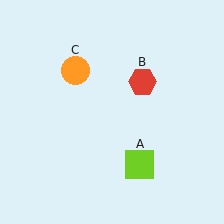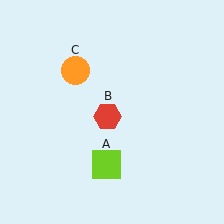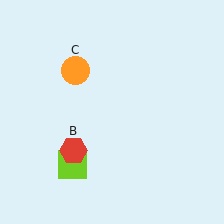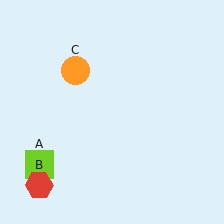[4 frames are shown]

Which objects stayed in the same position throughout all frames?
Orange circle (object C) remained stationary.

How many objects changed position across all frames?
2 objects changed position: lime square (object A), red hexagon (object B).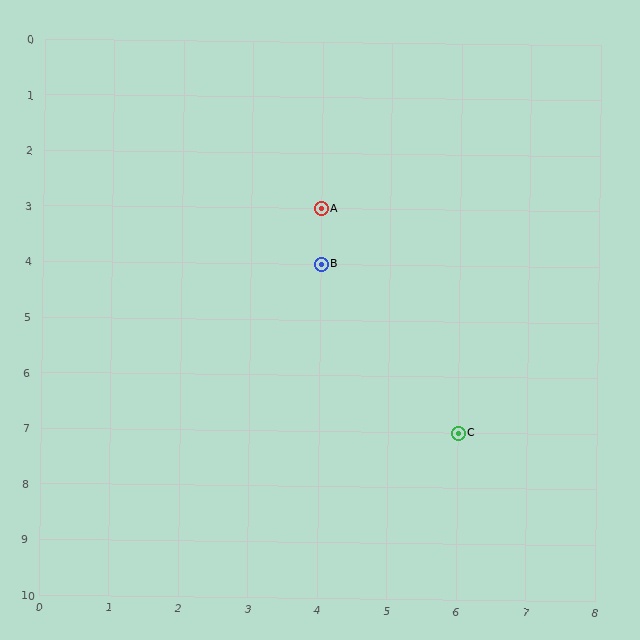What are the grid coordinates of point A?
Point A is at grid coordinates (4, 3).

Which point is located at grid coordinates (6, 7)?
Point C is at (6, 7).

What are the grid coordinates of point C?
Point C is at grid coordinates (6, 7).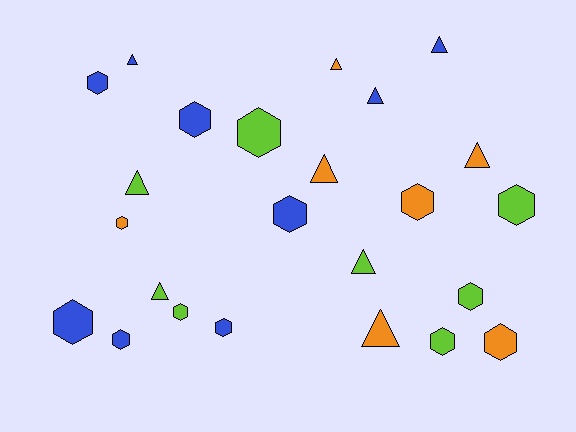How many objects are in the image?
There are 24 objects.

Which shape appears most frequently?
Hexagon, with 14 objects.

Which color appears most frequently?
Blue, with 9 objects.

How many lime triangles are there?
There are 3 lime triangles.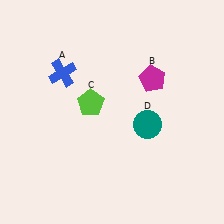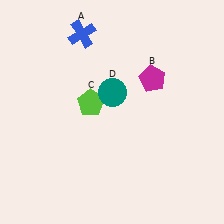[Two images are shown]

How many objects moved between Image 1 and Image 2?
2 objects moved between the two images.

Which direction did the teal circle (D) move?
The teal circle (D) moved left.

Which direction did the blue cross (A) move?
The blue cross (A) moved up.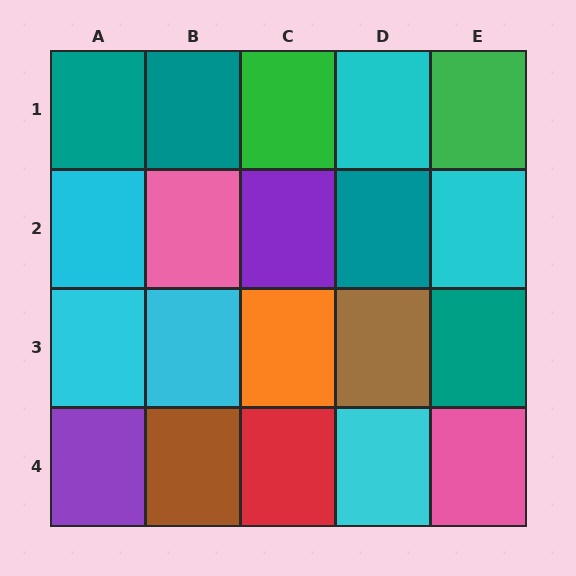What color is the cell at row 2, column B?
Pink.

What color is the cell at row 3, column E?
Teal.